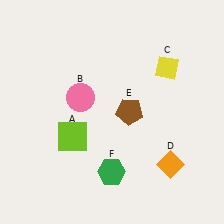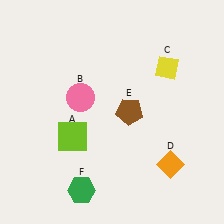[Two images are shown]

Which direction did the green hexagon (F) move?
The green hexagon (F) moved left.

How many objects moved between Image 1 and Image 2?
1 object moved between the two images.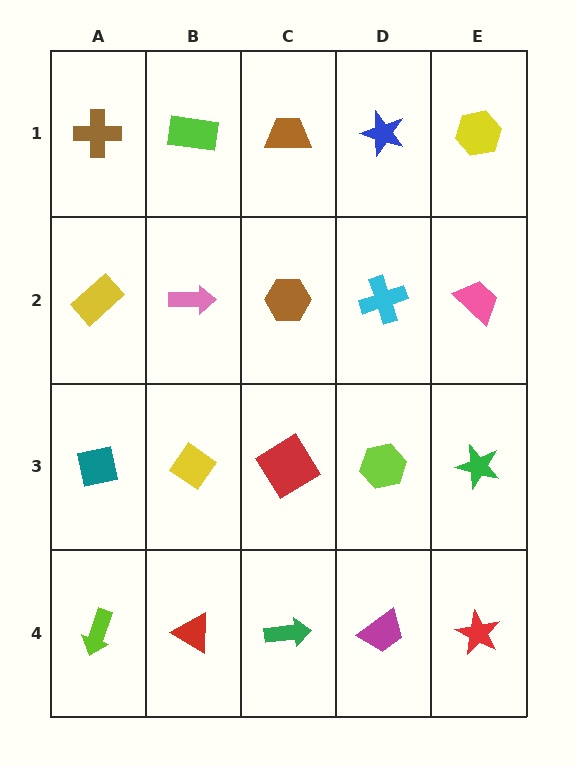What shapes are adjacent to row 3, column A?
A yellow rectangle (row 2, column A), a lime arrow (row 4, column A), a yellow diamond (row 3, column B).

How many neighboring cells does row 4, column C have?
3.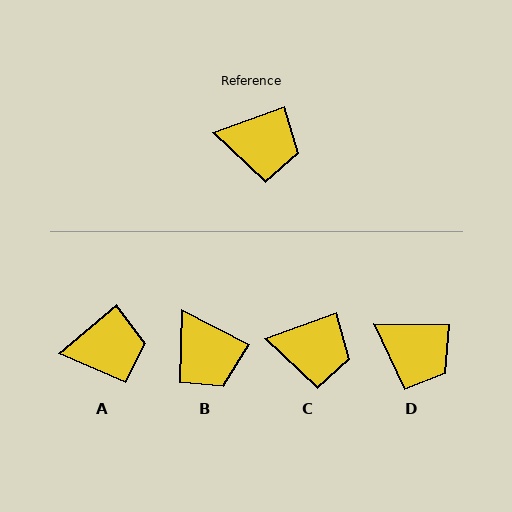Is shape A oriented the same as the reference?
No, it is off by about 20 degrees.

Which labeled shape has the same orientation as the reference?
C.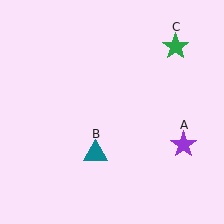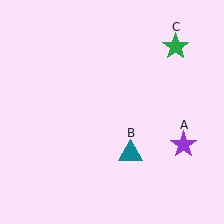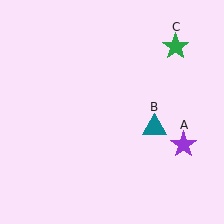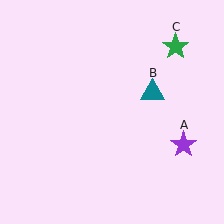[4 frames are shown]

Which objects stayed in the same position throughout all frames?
Purple star (object A) and green star (object C) remained stationary.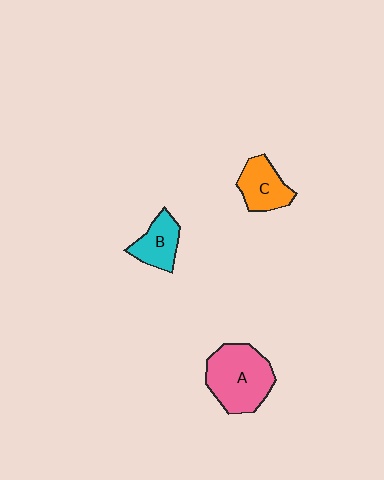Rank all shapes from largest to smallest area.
From largest to smallest: A (pink), C (orange), B (cyan).